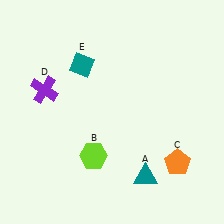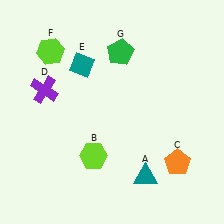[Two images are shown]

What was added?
A lime hexagon (F), a green pentagon (G) were added in Image 2.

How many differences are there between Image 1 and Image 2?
There are 2 differences between the two images.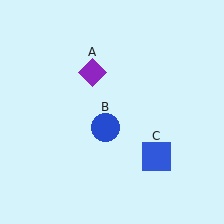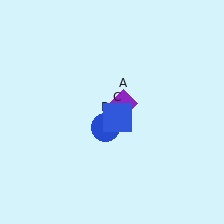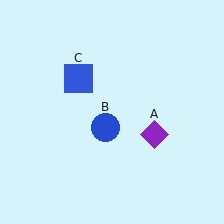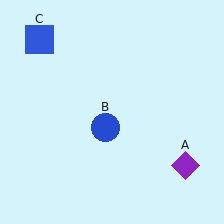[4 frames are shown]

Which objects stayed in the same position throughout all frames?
Blue circle (object B) remained stationary.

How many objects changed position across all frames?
2 objects changed position: purple diamond (object A), blue square (object C).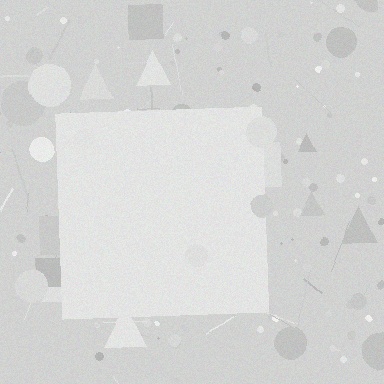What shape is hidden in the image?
A square is hidden in the image.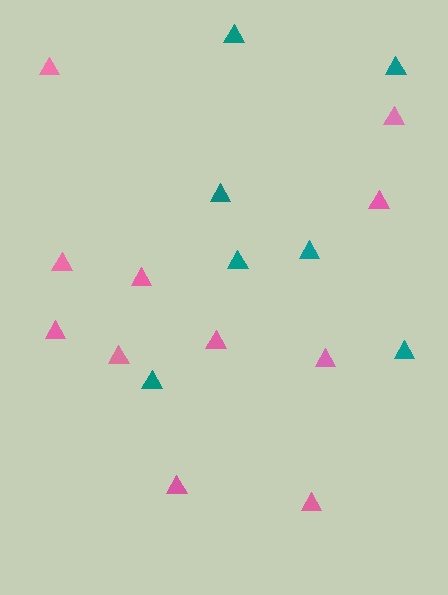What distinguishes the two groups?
There are 2 groups: one group of pink triangles (11) and one group of teal triangles (7).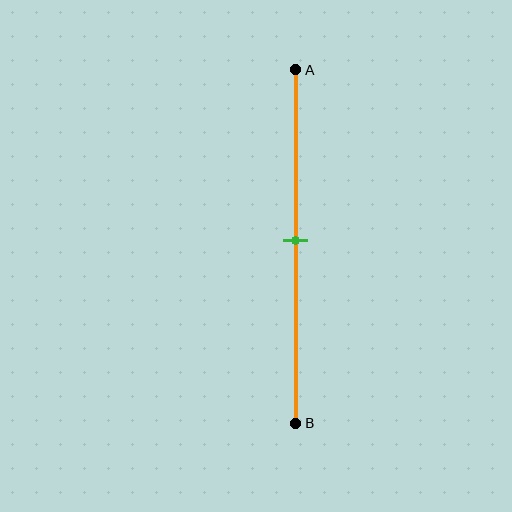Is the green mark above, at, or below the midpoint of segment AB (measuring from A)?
The green mark is approximately at the midpoint of segment AB.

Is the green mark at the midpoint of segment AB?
Yes, the mark is approximately at the midpoint.